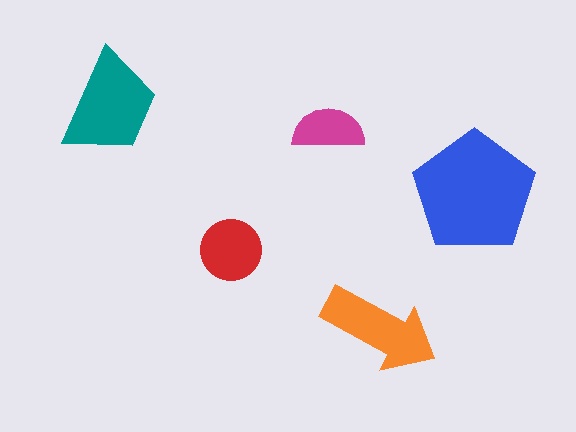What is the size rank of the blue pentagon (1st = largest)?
1st.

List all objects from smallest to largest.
The magenta semicircle, the red circle, the orange arrow, the teal trapezoid, the blue pentagon.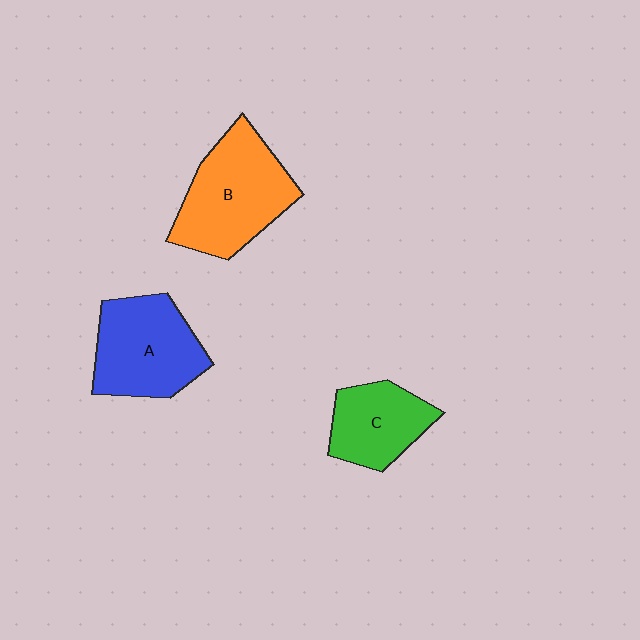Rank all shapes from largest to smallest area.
From largest to smallest: B (orange), A (blue), C (green).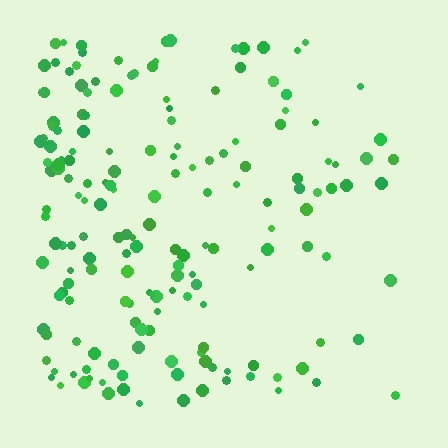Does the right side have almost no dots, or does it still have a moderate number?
Still a moderate number, just noticeably fewer than the left.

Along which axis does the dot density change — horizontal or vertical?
Horizontal.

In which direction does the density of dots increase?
From right to left, with the left side densest.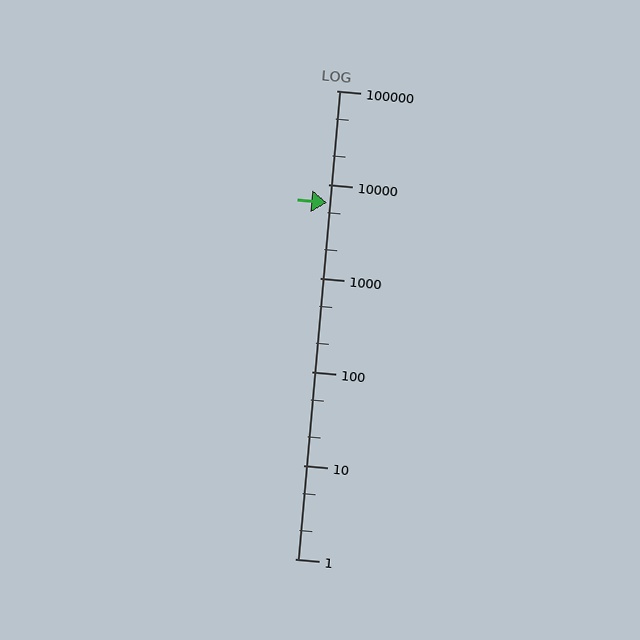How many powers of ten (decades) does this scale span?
The scale spans 5 decades, from 1 to 100000.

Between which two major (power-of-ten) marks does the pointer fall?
The pointer is between 1000 and 10000.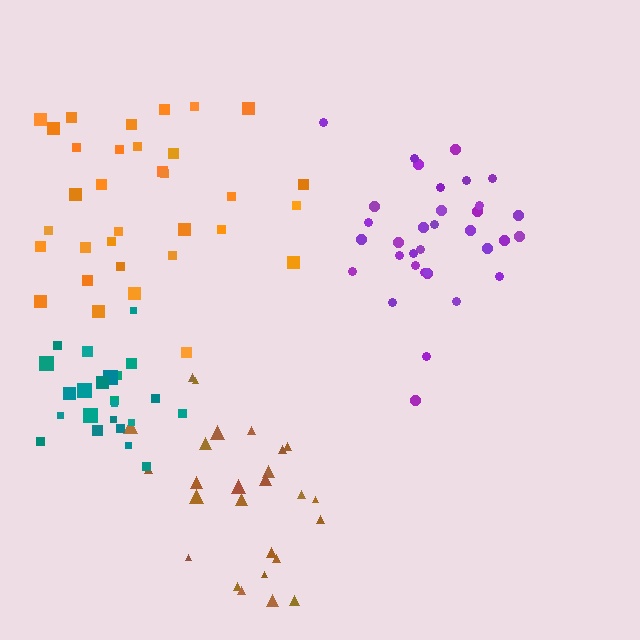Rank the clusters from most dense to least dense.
teal, purple, orange, brown.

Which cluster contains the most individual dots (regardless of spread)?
Purple (34).